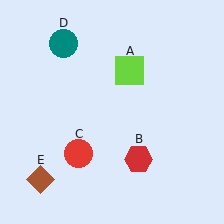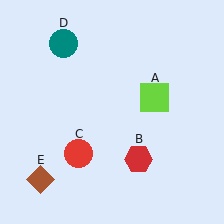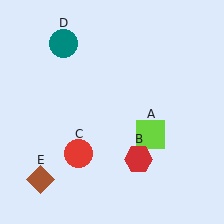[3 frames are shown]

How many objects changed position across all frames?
1 object changed position: lime square (object A).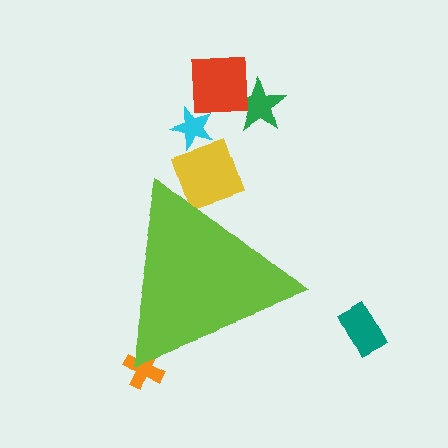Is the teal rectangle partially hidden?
No, the teal rectangle is fully visible.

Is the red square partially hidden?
No, the red square is fully visible.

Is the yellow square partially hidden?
Yes, the yellow square is partially hidden behind the lime triangle.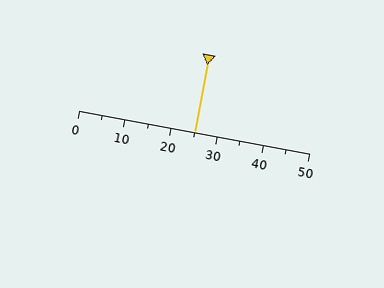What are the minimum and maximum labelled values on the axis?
The axis runs from 0 to 50.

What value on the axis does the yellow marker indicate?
The marker indicates approximately 25.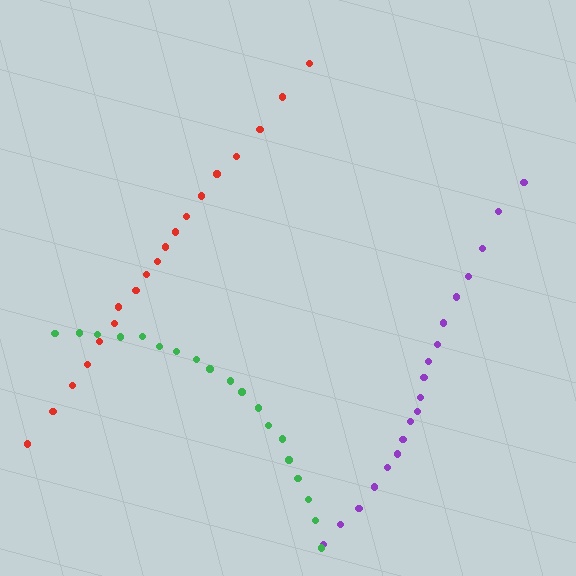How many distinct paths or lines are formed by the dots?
There are 3 distinct paths.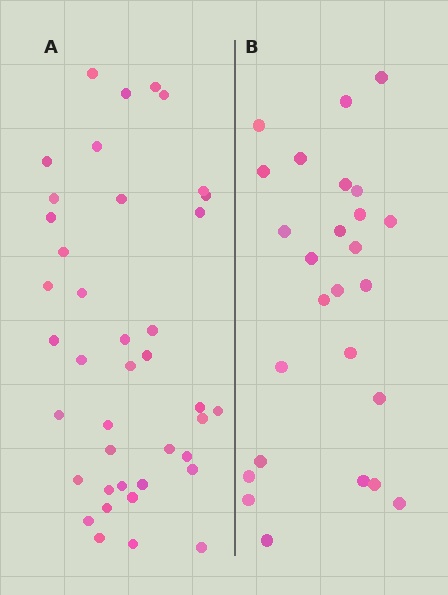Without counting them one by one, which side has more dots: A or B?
Region A (the left region) has more dots.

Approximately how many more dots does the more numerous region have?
Region A has approximately 15 more dots than region B.